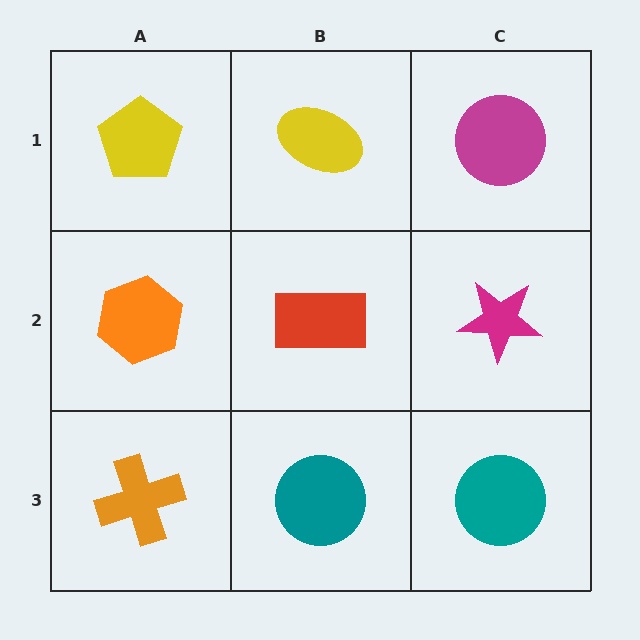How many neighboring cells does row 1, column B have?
3.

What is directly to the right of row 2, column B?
A magenta star.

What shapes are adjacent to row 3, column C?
A magenta star (row 2, column C), a teal circle (row 3, column B).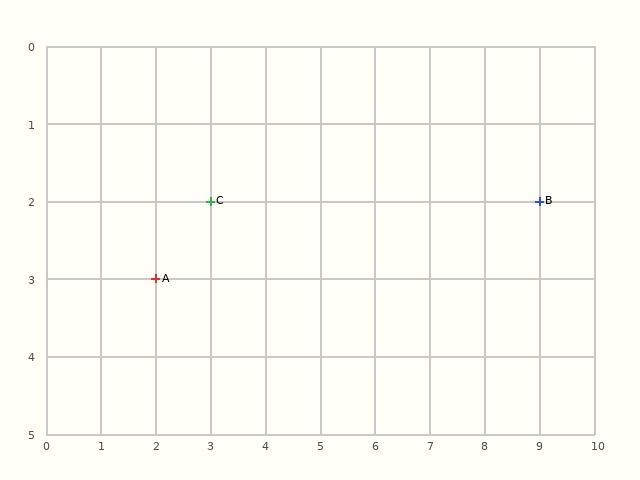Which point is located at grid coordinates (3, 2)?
Point C is at (3, 2).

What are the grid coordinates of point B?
Point B is at grid coordinates (9, 2).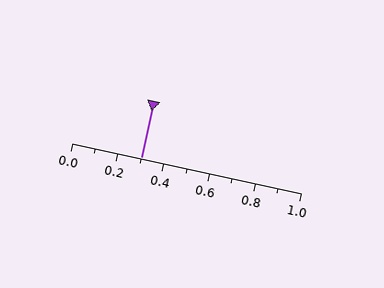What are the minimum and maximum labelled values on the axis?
The axis runs from 0.0 to 1.0.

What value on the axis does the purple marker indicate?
The marker indicates approximately 0.3.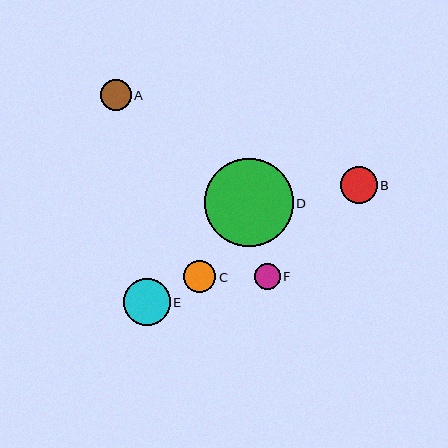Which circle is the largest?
Circle D is the largest with a size of approximately 88 pixels.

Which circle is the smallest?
Circle F is the smallest with a size of approximately 26 pixels.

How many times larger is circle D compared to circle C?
Circle D is approximately 2.7 times the size of circle C.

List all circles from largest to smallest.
From largest to smallest: D, E, B, C, A, F.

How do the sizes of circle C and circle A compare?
Circle C and circle A are approximately the same size.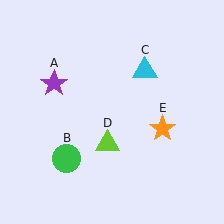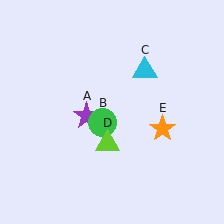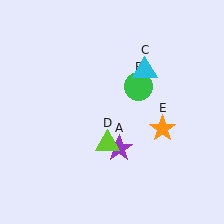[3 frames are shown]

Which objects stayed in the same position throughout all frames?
Cyan triangle (object C) and lime triangle (object D) and orange star (object E) remained stationary.